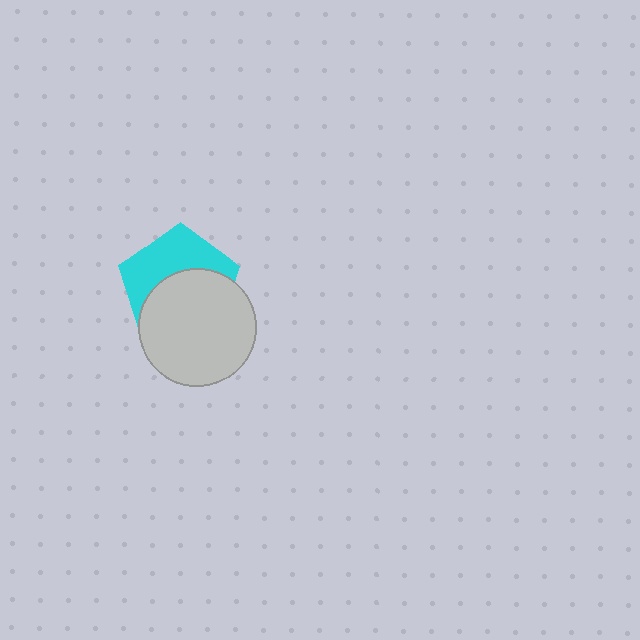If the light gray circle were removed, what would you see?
You would see the complete cyan pentagon.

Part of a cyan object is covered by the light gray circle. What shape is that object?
It is a pentagon.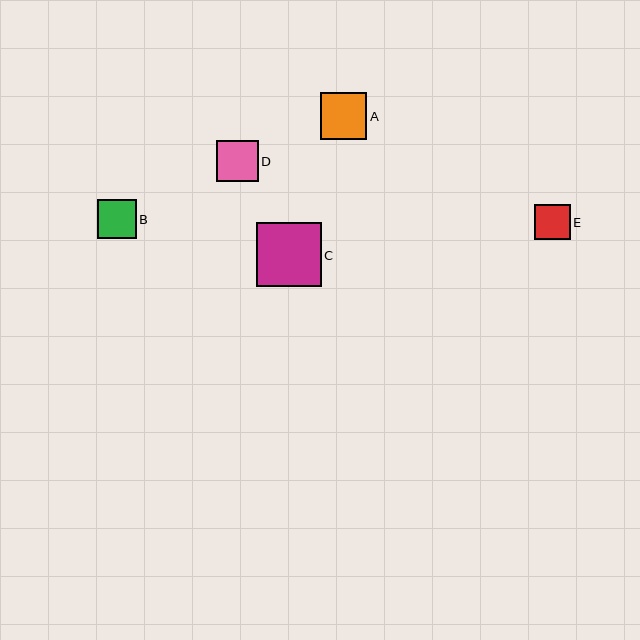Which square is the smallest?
Square E is the smallest with a size of approximately 35 pixels.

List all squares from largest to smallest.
From largest to smallest: C, A, D, B, E.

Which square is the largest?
Square C is the largest with a size of approximately 65 pixels.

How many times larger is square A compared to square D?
Square A is approximately 1.1 times the size of square D.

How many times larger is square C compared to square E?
Square C is approximately 1.8 times the size of square E.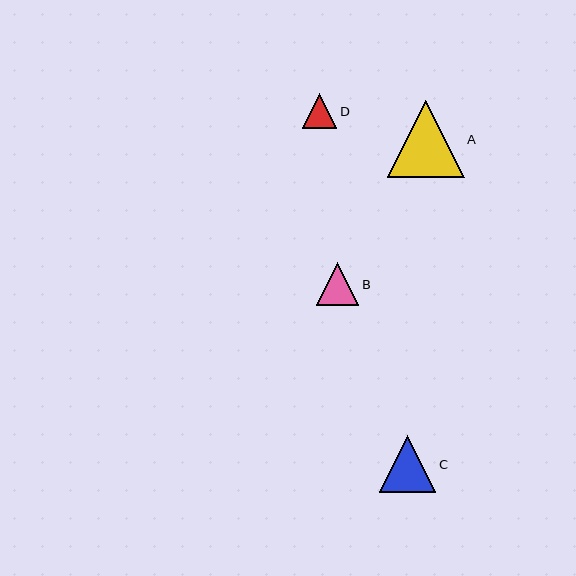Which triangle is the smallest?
Triangle D is the smallest with a size of approximately 35 pixels.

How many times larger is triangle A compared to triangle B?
Triangle A is approximately 1.8 times the size of triangle B.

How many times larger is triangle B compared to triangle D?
Triangle B is approximately 1.2 times the size of triangle D.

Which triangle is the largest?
Triangle A is the largest with a size of approximately 77 pixels.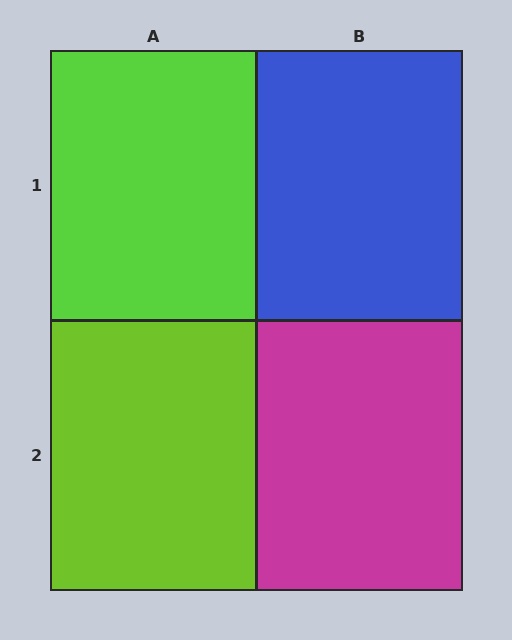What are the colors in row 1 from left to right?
Lime, blue.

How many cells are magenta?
1 cell is magenta.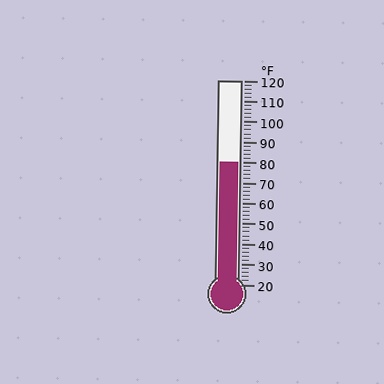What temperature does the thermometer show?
The thermometer shows approximately 80°F.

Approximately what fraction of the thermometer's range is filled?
The thermometer is filled to approximately 60% of its range.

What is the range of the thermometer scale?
The thermometer scale ranges from 20°F to 120°F.